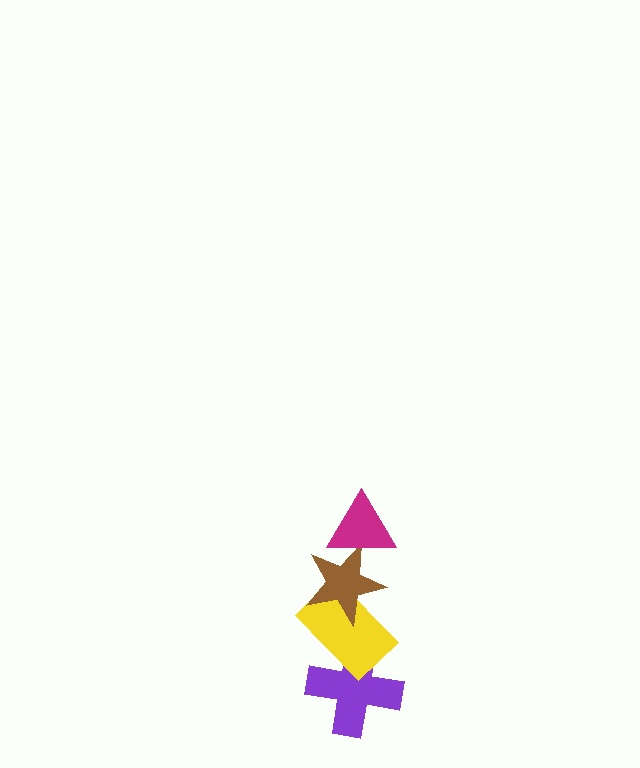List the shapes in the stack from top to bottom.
From top to bottom: the magenta triangle, the brown star, the yellow rectangle, the purple cross.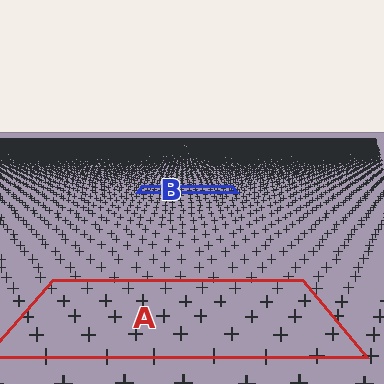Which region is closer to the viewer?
Region A is closer. The texture elements there are larger and more spread out.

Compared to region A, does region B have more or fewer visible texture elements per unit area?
Region B has more texture elements per unit area — they are packed more densely because it is farther away.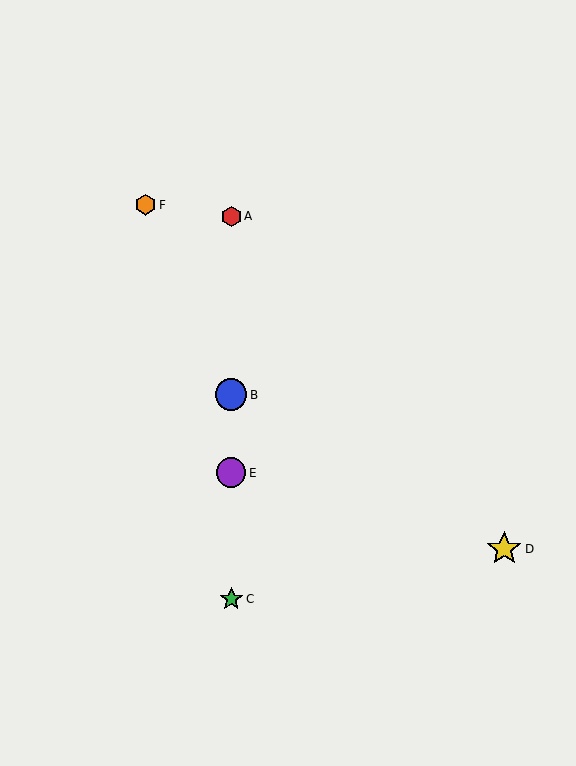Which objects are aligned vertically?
Objects A, B, C, E are aligned vertically.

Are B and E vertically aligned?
Yes, both are at x≈231.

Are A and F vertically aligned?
No, A is at x≈231 and F is at x≈145.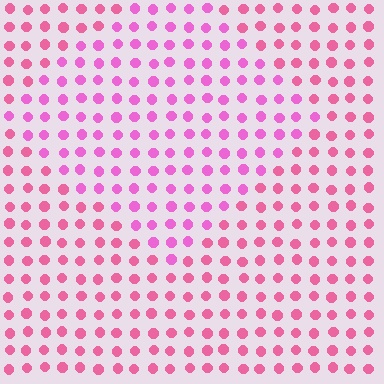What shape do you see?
I see a diamond.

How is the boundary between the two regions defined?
The boundary is defined purely by a slight shift in hue (about 23 degrees). Spacing, size, and orientation are identical on both sides.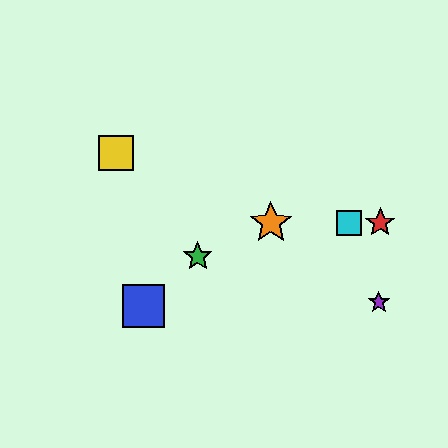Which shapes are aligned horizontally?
The red star, the orange star, the cyan square are aligned horizontally.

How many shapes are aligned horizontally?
3 shapes (the red star, the orange star, the cyan square) are aligned horizontally.